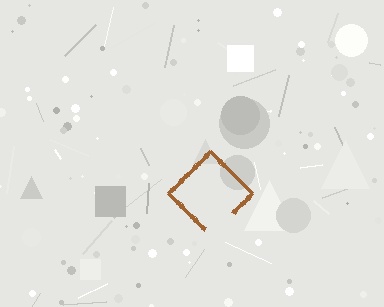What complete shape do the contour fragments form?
The contour fragments form a diamond.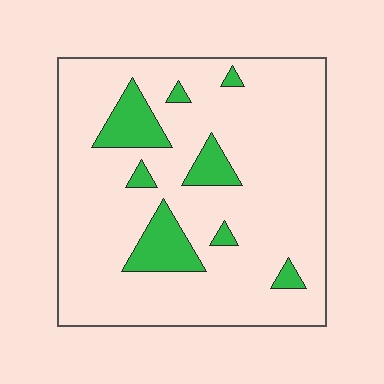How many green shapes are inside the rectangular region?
8.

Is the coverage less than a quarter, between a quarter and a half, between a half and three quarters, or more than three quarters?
Less than a quarter.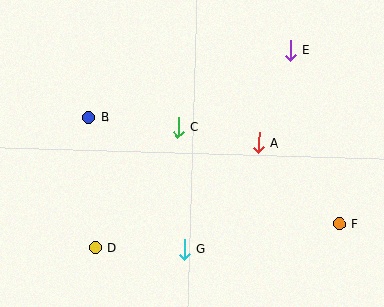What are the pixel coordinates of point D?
Point D is at (96, 248).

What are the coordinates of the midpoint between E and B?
The midpoint between E and B is at (189, 84).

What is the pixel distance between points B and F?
The distance between B and F is 273 pixels.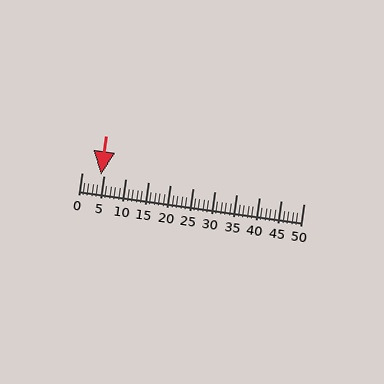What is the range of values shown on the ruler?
The ruler shows values from 0 to 50.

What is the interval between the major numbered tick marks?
The major tick marks are spaced 5 units apart.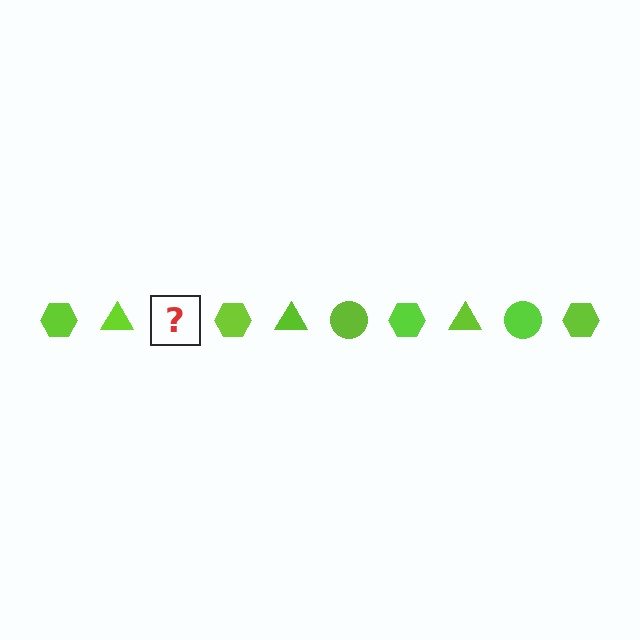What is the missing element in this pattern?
The missing element is a lime circle.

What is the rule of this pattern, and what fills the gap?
The rule is that the pattern cycles through hexagon, triangle, circle shapes in lime. The gap should be filled with a lime circle.